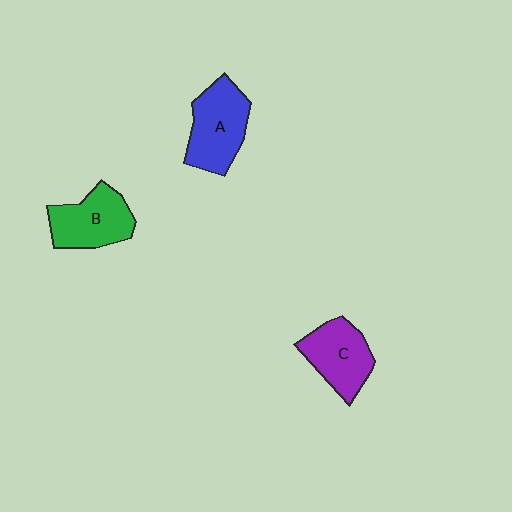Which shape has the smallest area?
Shape C (purple).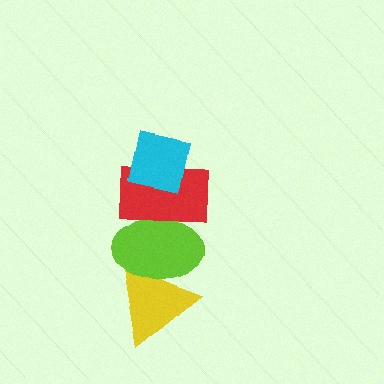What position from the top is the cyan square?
The cyan square is 1st from the top.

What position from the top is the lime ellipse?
The lime ellipse is 3rd from the top.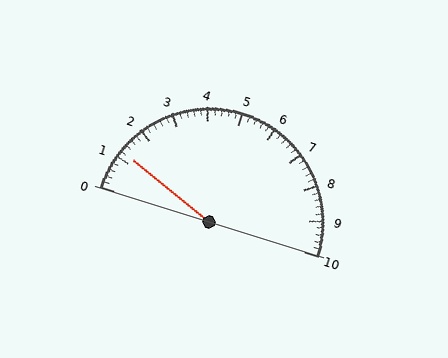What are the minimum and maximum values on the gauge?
The gauge ranges from 0 to 10.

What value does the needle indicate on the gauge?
The needle indicates approximately 1.2.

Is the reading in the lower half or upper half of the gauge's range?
The reading is in the lower half of the range (0 to 10).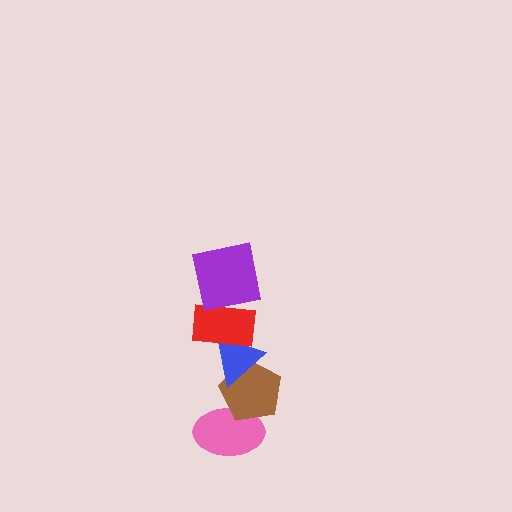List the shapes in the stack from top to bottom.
From top to bottom: the purple square, the red rectangle, the blue triangle, the brown pentagon, the pink ellipse.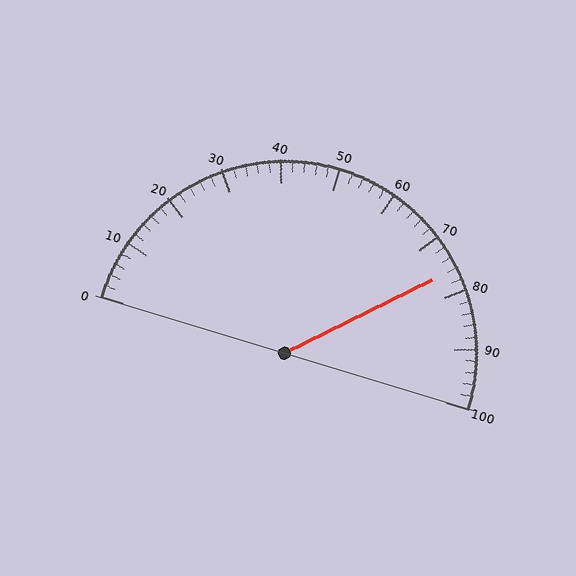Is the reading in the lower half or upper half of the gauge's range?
The reading is in the upper half of the range (0 to 100).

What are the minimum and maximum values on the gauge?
The gauge ranges from 0 to 100.